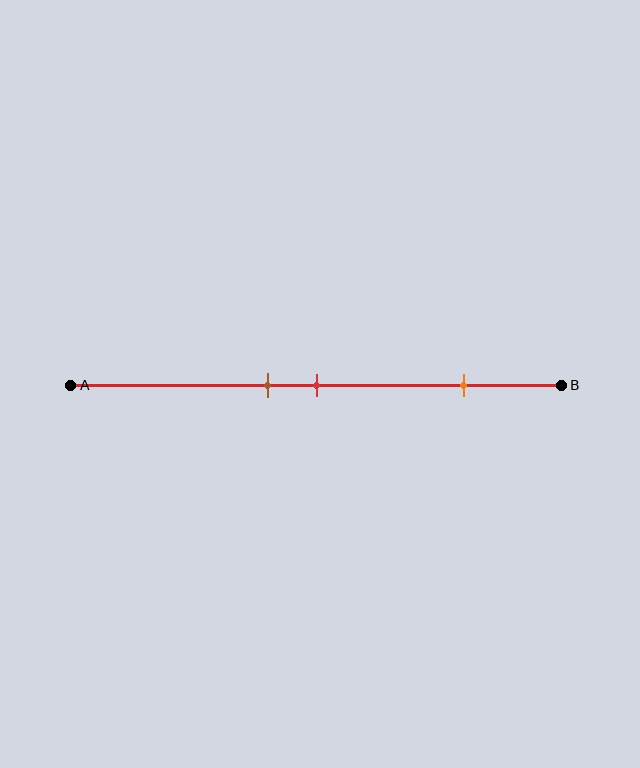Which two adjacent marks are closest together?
The brown and red marks are the closest adjacent pair.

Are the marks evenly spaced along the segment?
No, the marks are not evenly spaced.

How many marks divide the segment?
There are 3 marks dividing the segment.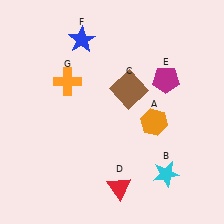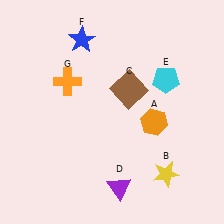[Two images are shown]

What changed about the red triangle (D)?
In Image 1, D is red. In Image 2, it changed to purple.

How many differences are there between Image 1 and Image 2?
There are 3 differences between the two images.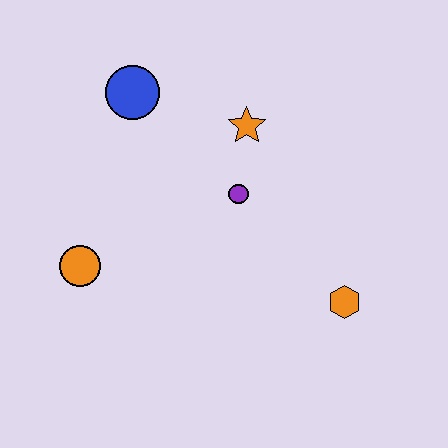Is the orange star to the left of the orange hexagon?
Yes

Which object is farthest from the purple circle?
The orange circle is farthest from the purple circle.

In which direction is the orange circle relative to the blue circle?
The orange circle is below the blue circle.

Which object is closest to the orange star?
The purple circle is closest to the orange star.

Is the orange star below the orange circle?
No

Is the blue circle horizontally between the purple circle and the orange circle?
Yes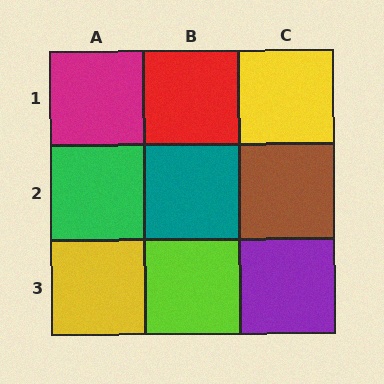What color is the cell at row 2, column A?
Green.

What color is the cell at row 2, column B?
Teal.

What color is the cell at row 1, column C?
Yellow.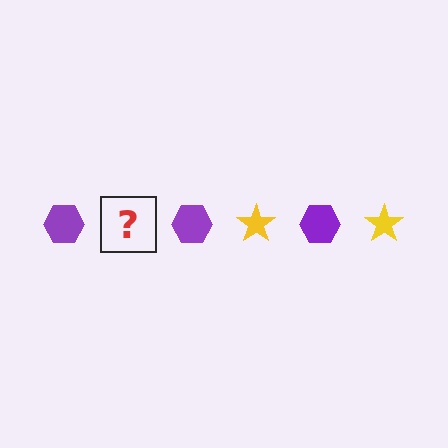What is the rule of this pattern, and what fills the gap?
The rule is that the pattern alternates between purple hexagon and yellow star. The gap should be filled with a yellow star.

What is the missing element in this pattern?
The missing element is a yellow star.